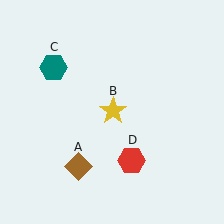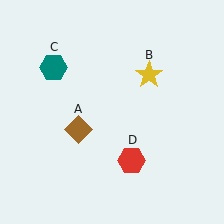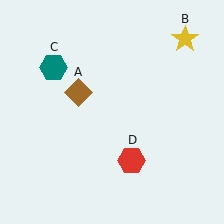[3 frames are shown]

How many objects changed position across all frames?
2 objects changed position: brown diamond (object A), yellow star (object B).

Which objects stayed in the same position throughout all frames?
Teal hexagon (object C) and red hexagon (object D) remained stationary.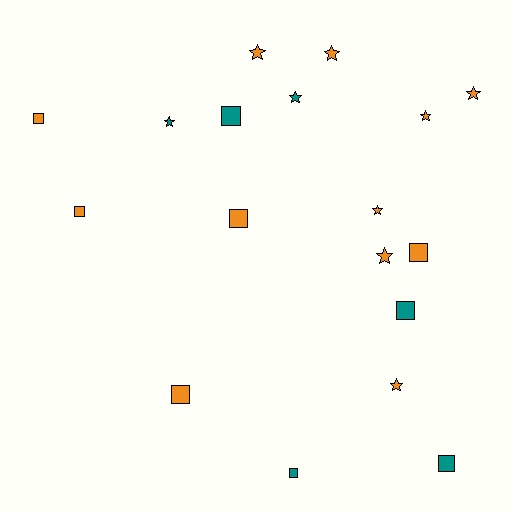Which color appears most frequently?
Orange, with 12 objects.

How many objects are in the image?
There are 18 objects.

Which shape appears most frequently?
Square, with 9 objects.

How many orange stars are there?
There are 7 orange stars.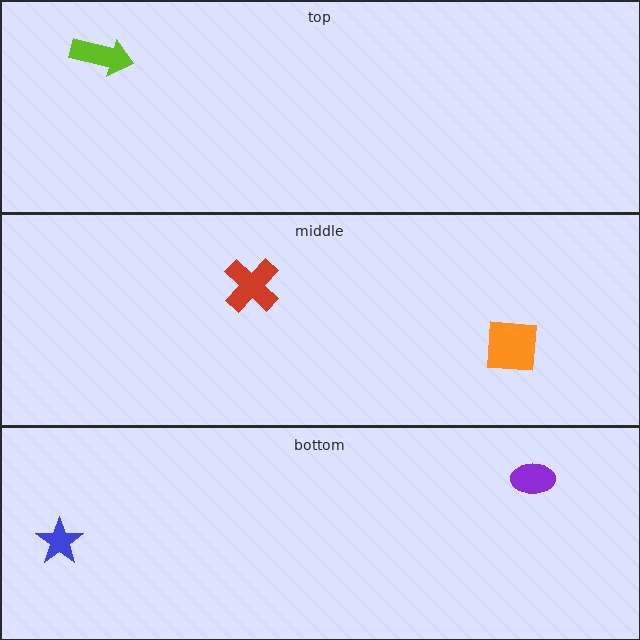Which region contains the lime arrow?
The top region.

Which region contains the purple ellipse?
The bottom region.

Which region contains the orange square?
The middle region.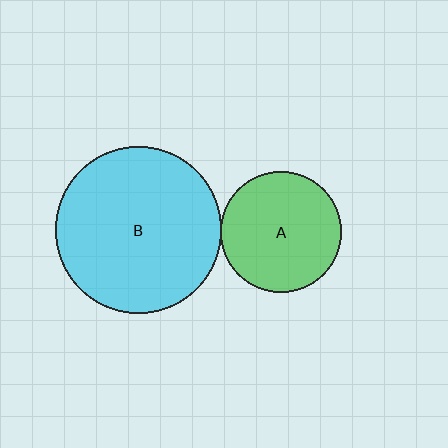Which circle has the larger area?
Circle B (cyan).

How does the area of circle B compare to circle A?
Approximately 1.9 times.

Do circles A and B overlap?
Yes.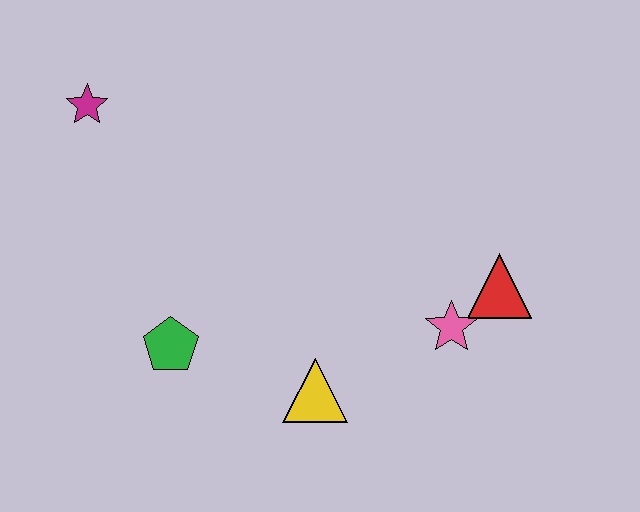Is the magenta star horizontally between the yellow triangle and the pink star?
No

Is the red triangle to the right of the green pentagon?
Yes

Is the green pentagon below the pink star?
Yes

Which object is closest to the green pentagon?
The yellow triangle is closest to the green pentagon.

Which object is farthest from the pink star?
The magenta star is farthest from the pink star.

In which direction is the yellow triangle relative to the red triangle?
The yellow triangle is to the left of the red triangle.